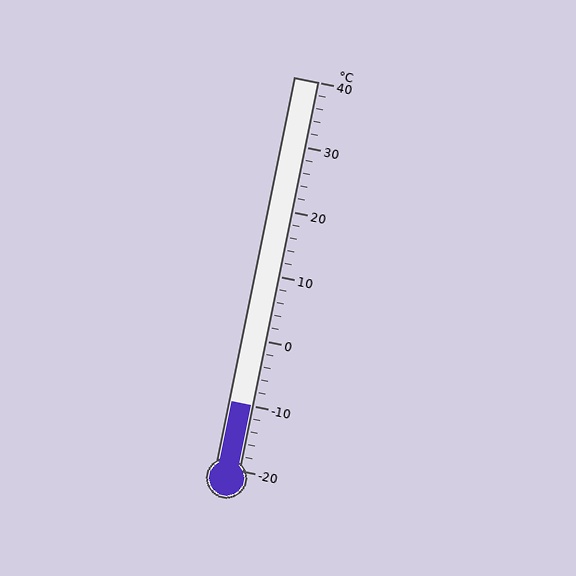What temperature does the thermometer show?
The thermometer shows approximately -10°C.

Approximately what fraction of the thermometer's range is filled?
The thermometer is filled to approximately 15% of its range.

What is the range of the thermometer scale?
The thermometer scale ranges from -20°C to 40°C.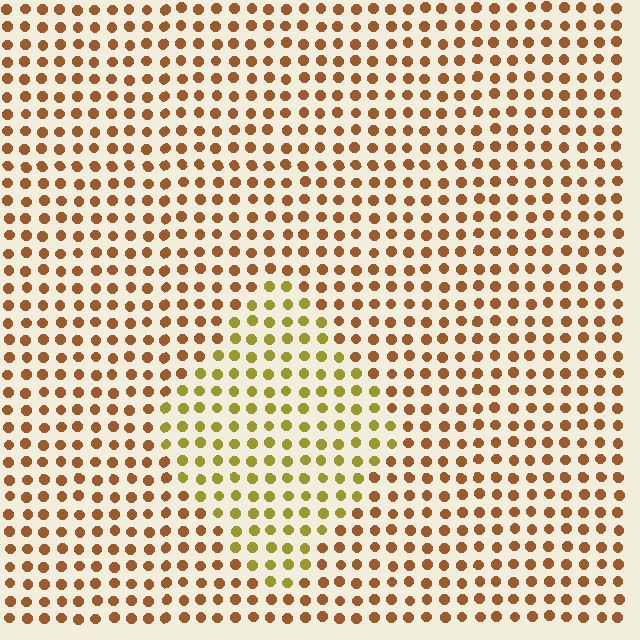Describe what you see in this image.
The image is filled with small brown elements in a uniform arrangement. A diamond-shaped region is visible where the elements are tinted to a slightly different hue, forming a subtle color boundary.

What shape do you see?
I see a diamond.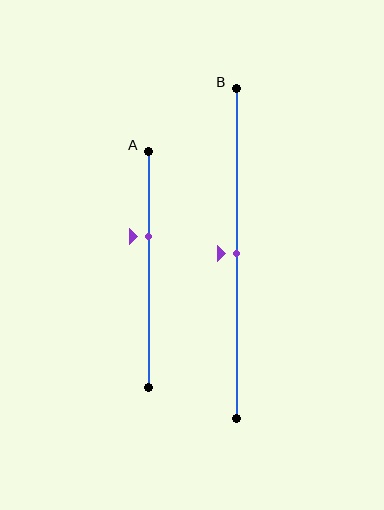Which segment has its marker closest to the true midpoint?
Segment B has its marker closest to the true midpoint.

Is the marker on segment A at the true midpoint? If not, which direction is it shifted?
No, the marker on segment A is shifted upward by about 14% of the segment length.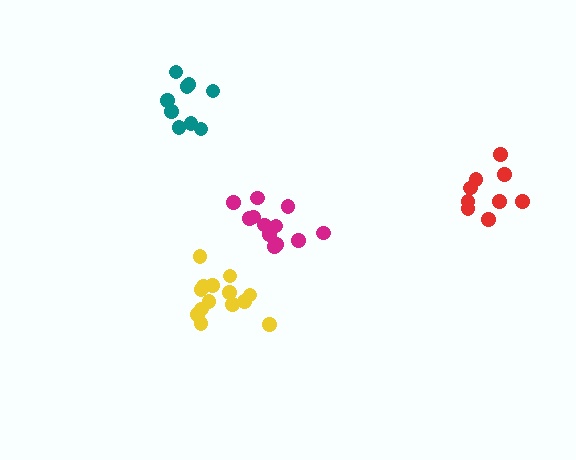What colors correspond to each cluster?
The clusters are colored: magenta, red, yellow, teal.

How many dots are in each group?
Group 1: 12 dots, Group 2: 9 dots, Group 3: 14 dots, Group 4: 9 dots (44 total).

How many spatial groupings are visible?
There are 4 spatial groupings.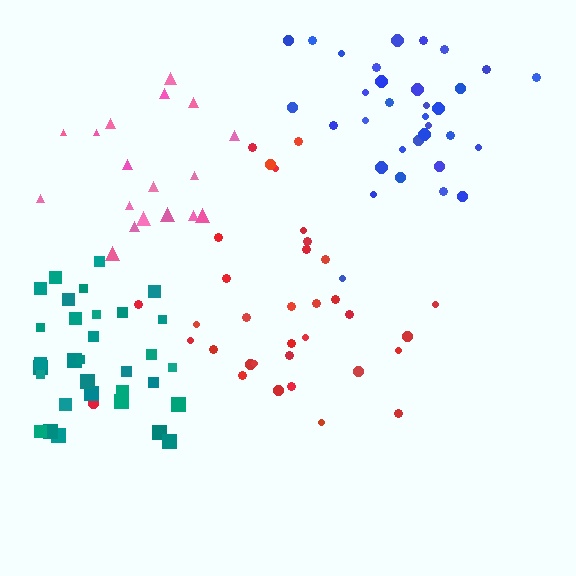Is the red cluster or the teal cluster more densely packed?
Red.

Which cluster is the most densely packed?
Blue.